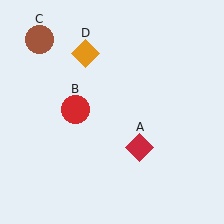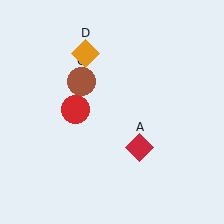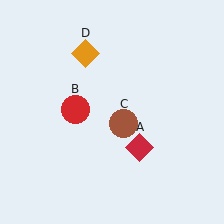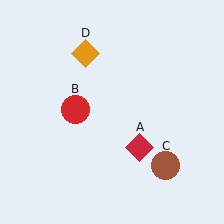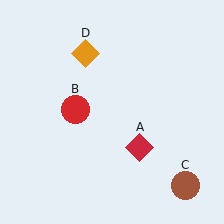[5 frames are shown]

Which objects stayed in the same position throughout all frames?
Red diamond (object A) and red circle (object B) and orange diamond (object D) remained stationary.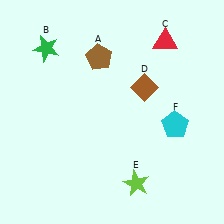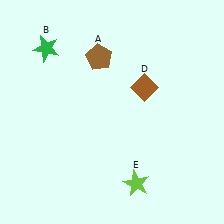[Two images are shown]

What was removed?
The cyan pentagon (F), the red triangle (C) were removed in Image 2.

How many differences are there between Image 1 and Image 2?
There are 2 differences between the two images.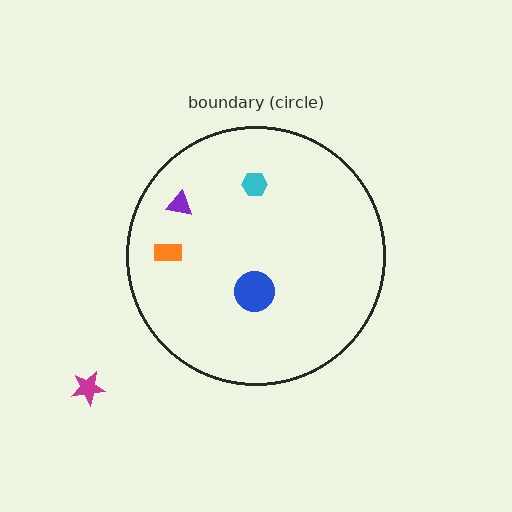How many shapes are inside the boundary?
4 inside, 1 outside.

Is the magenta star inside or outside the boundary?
Outside.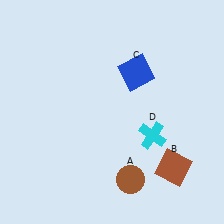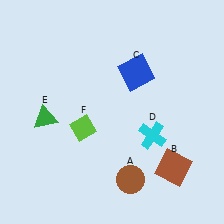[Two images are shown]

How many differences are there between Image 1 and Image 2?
There are 2 differences between the two images.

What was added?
A green triangle (E), a lime diamond (F) were added in Image 2.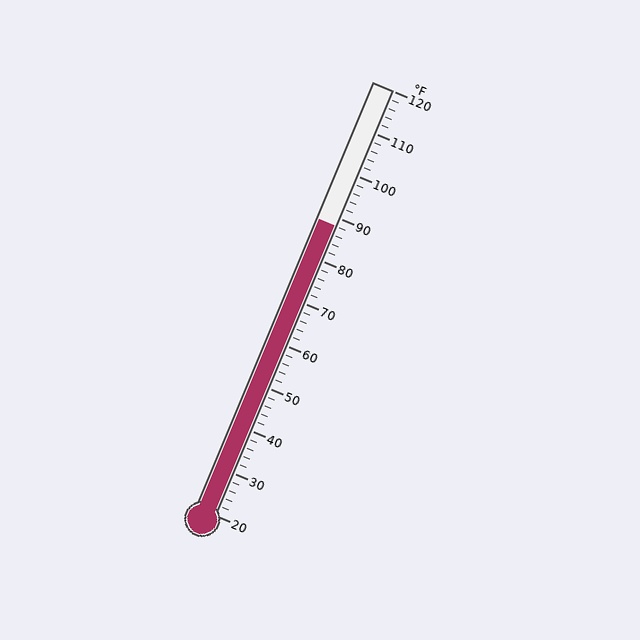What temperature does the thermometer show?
The thermometer shows approximately 88°F.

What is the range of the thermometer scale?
The thermometer scale ranges from 20°F to 120°F.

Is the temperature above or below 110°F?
The temperature is below 110°F.